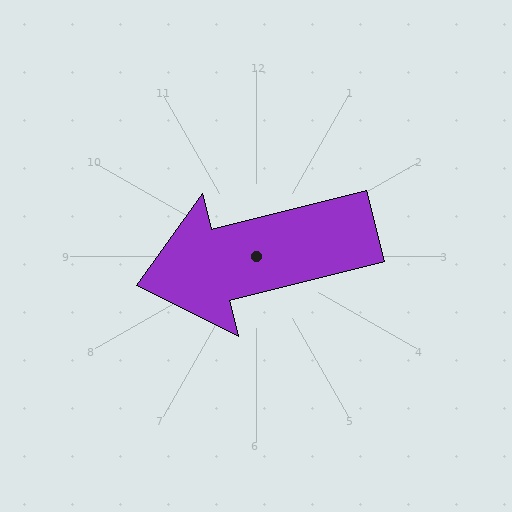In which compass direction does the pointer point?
West.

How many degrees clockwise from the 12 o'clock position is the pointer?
Approximately 256 degrees.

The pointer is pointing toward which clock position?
Roughly 9 o'clock.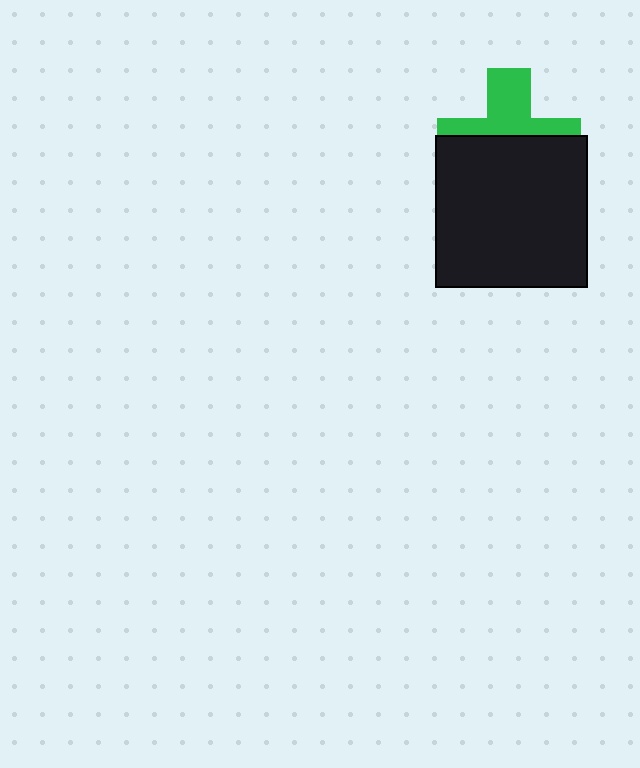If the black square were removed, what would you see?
You would see the complete green cross.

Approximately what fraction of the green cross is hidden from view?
Roughly 55% of the green cross is hidden behind the black square.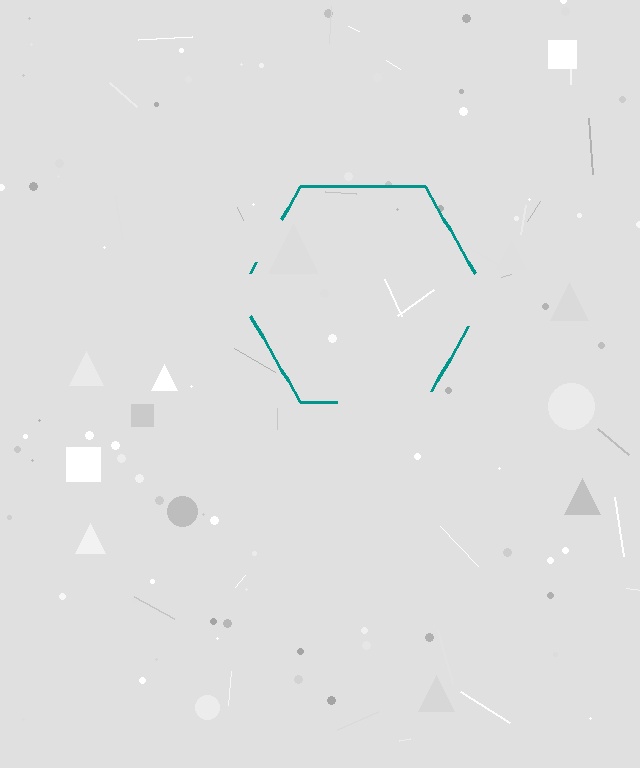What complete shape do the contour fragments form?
The contour fragments form a hexagon.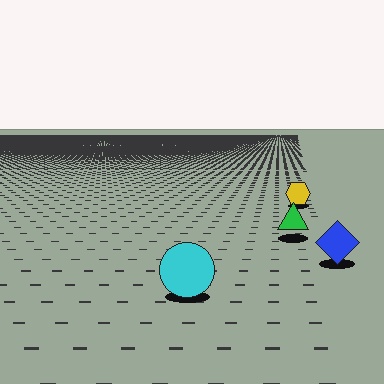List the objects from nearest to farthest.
From nearest to farthest: the cyan circle, the blue diamond, the green triangle, the yellow hexagon.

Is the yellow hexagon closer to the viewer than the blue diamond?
No. The blue diamond is closer — you can tell from the texture gradient: the ground texture is coarser near it.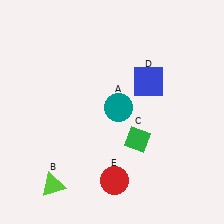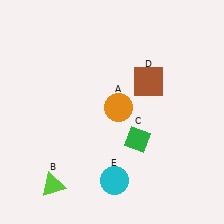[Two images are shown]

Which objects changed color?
A changed from teal to orange. D changed from blue to brown. E changed from red to cyan.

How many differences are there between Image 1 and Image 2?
There are 3 differences between the two images.